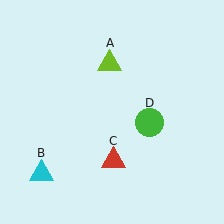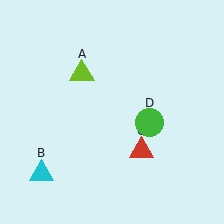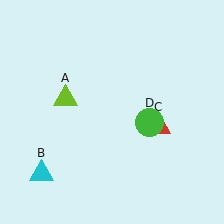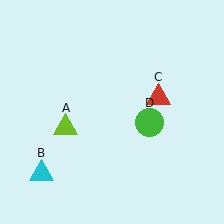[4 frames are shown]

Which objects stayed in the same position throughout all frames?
Cyan triangle (object B) and green circle (object D) remained stationary.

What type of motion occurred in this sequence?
The lime triangle (object A), red triangle (object C) rotated counterclockwise around the center of the scene.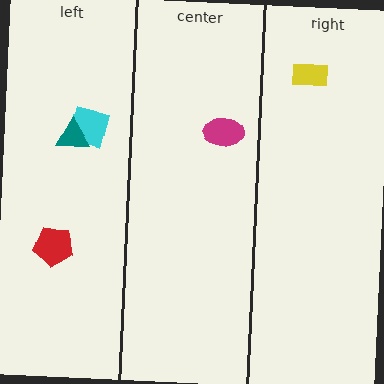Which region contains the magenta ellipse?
The center region.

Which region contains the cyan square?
The left region.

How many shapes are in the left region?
3.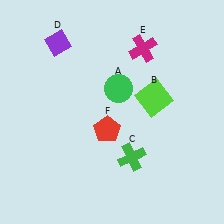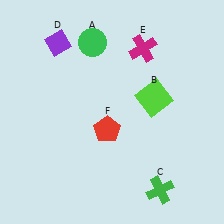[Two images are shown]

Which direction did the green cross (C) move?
The green cross (C) moved down.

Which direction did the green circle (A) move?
The green circle (A) moved up.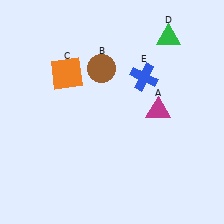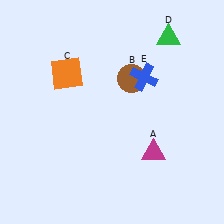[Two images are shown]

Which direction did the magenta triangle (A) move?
The magenta triangle (A) moved down.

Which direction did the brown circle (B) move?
The brown circle (B) moved right.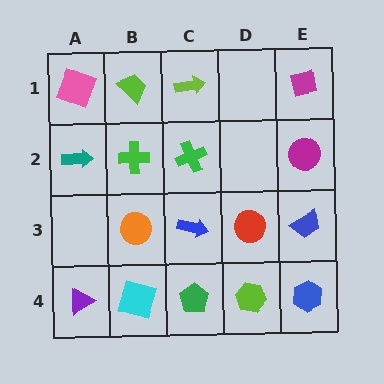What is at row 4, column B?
A cyan square.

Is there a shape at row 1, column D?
No, that cell is empty.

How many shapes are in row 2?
4 shapes.